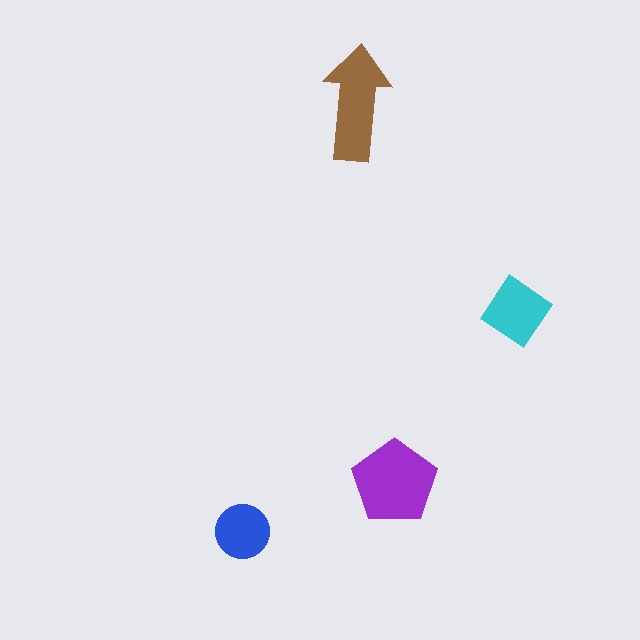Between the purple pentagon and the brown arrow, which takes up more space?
The purple pentagon.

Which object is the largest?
The purple pentagon.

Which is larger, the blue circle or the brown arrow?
The brown arrow.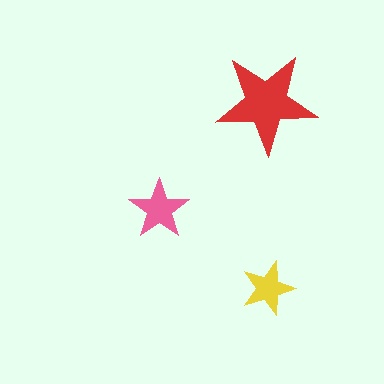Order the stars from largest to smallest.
the red one, the pink one, the yellow one.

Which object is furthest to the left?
The pink star is leftmost.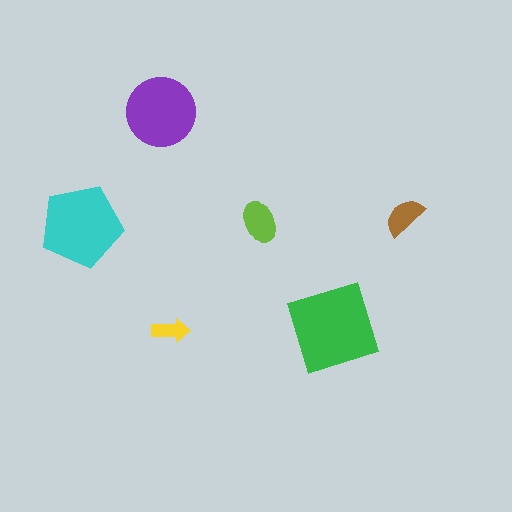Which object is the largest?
The green square.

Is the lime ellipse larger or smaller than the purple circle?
Smaller.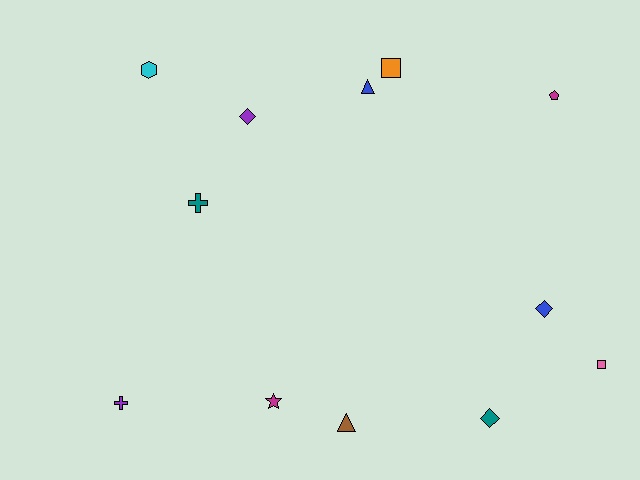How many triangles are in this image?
There are 2 triangles.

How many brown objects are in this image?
There is 1 brown object.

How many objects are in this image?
There are 12 objects.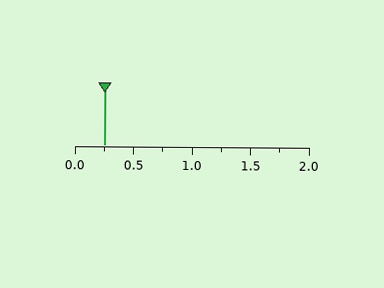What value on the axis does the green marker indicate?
The marker indicates approximately 0.25.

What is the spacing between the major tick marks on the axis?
The major ticks are spaced 0.5 apart.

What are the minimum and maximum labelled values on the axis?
The axis runs from 0.0 to 2.0.